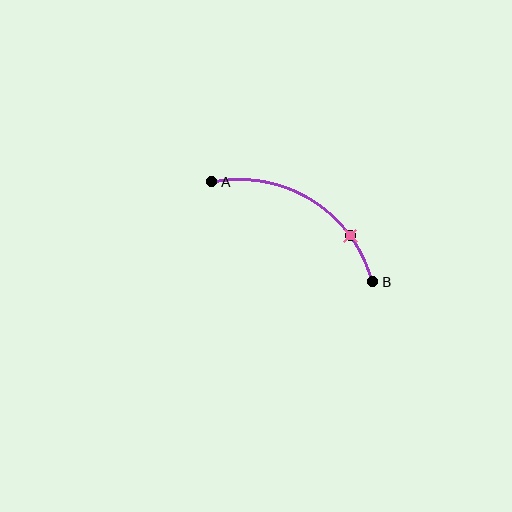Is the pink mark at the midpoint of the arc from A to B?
No. The pink mark lies on the arc but is closer to endpoint B. The arc midpoint would be at the point on the curve equidistant along the arc from both A and B.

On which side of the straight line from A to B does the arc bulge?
The arc bulges above the straight line connecting A and B.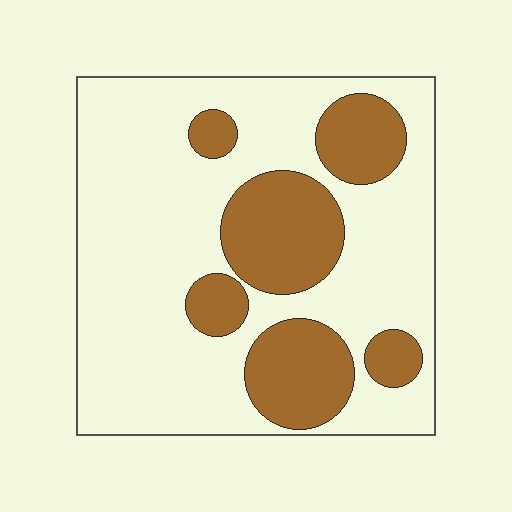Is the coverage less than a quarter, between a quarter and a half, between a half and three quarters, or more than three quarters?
Between a quarter and a half.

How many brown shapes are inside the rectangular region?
6.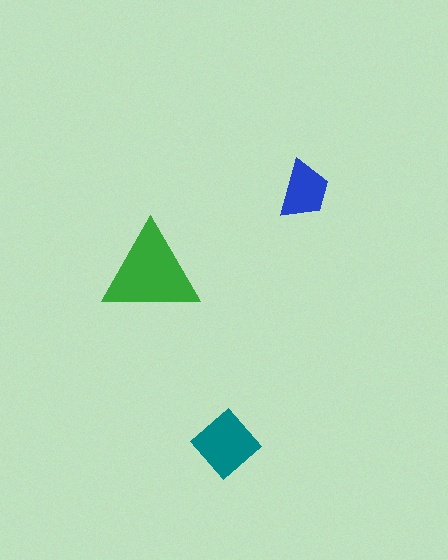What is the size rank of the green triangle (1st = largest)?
1st.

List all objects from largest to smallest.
The green triangle, the teal diamond, the blue trapezoid.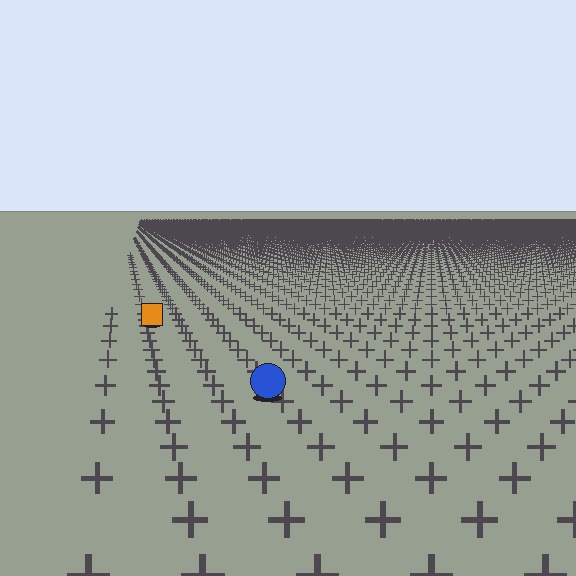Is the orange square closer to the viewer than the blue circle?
No. The blue circle is closer — you can tell from the texture gradient: the ground texture is coarser near it.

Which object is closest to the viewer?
The blue circle is closest. The texture marks near it are larger and more spread out.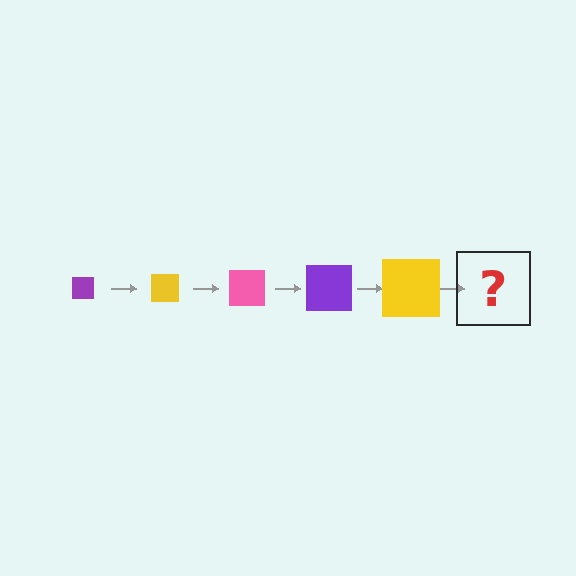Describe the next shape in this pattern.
It should be a pink square, larger than the previous one.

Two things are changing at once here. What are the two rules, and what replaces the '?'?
The two rules are that the square grows larger each step and the color cycles through purple, yellow, and pink. The '?' should be a pink square, larger than the previous one.